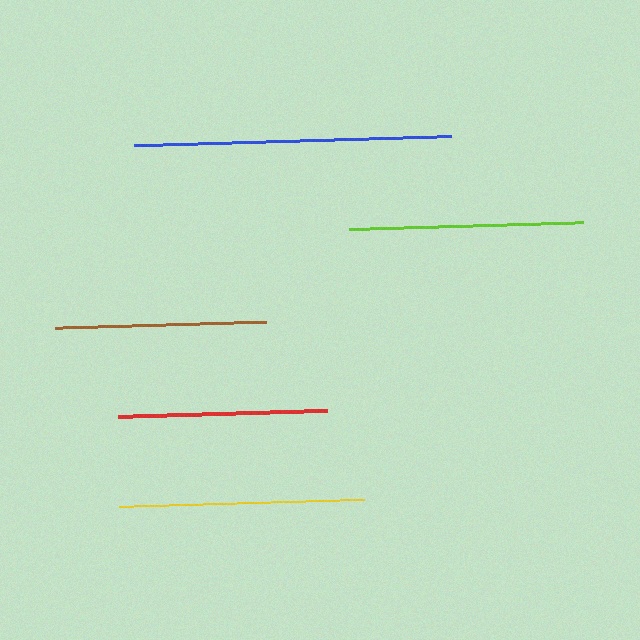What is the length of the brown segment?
The brown segment is approximately 211 pixels long.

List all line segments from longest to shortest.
From longest to shortest: blue, yellow, lime, brown, red.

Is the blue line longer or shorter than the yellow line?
The blue line is longer than the yellow line.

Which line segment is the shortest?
The red line is the shortest at approximately 209 pixels.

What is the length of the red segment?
The red segment is approximately 209 pixels long.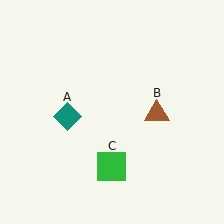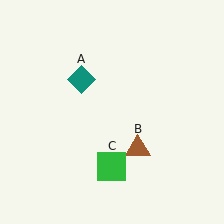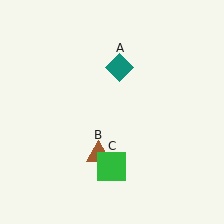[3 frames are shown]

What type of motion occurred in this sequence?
The teal diamond (object A), brown triangle (object B) rotated clockwise around the center of the scene.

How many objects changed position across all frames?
2 objects changed position: teal diamond (object A), brown triangle (object B).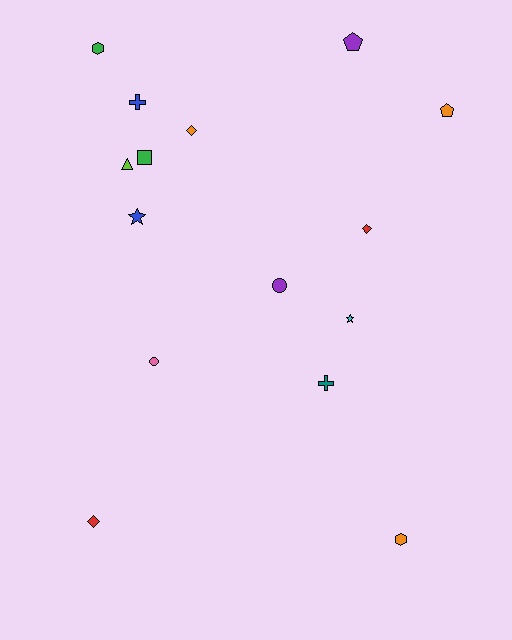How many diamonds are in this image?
There are 3 diamonds.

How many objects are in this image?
There are 15 objects.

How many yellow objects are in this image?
There are no yellow objects.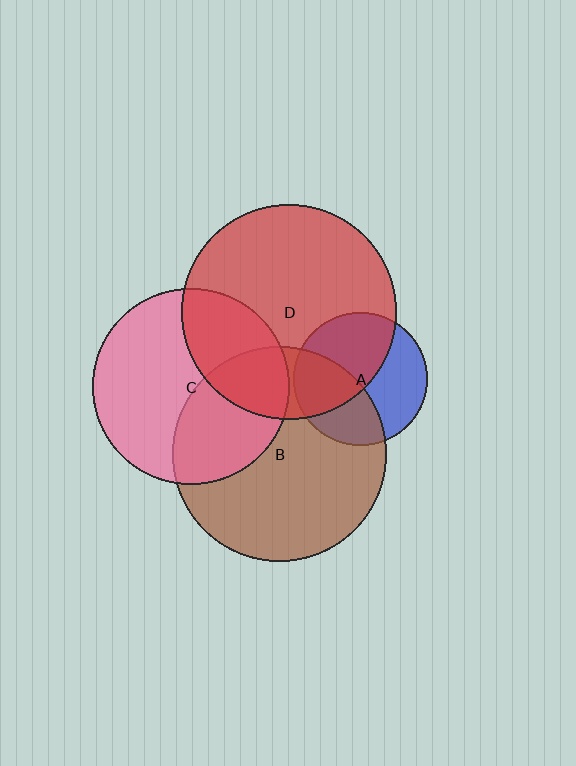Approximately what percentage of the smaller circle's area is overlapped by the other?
Approximately 25%.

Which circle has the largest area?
Circle D (red).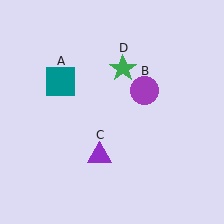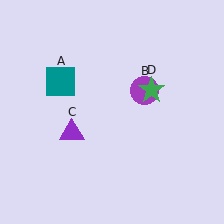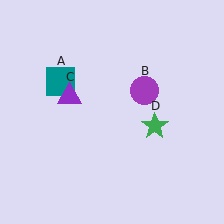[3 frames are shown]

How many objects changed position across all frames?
2 objects changed position: purple triangle (object C), green star (object D).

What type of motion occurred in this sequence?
The purple triangle (object C), green star (object D) rotated clockwise around the center of the scene.